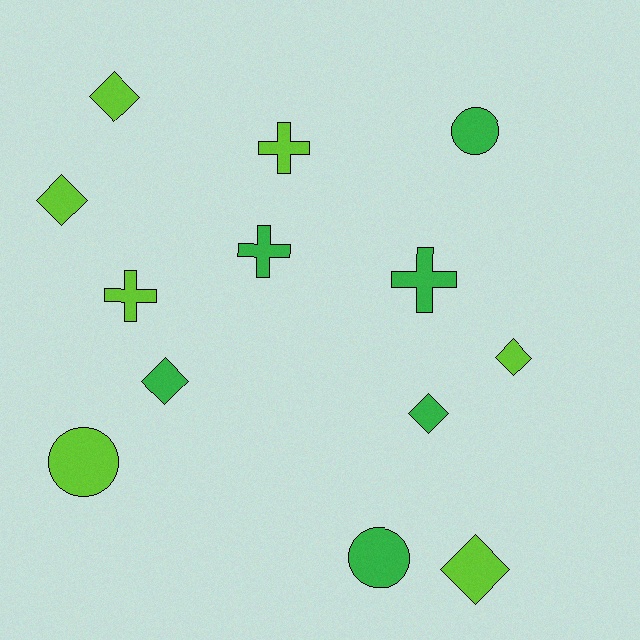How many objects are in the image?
There are 13 objects.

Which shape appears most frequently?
Diamond, with 6 objects.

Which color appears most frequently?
Lime, with 7 objects.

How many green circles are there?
There are 2 green circles.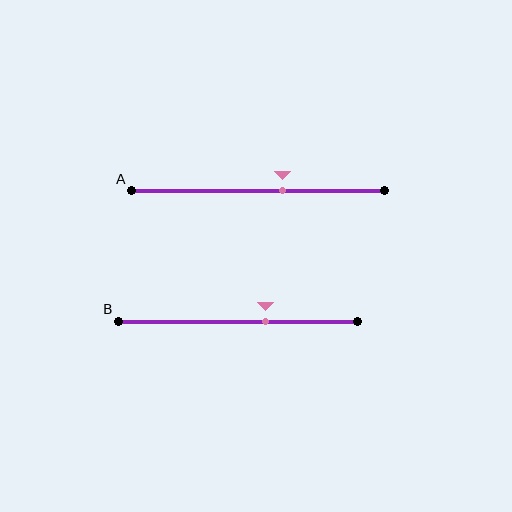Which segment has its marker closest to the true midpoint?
Segment A has its marker closest to the true midpoint.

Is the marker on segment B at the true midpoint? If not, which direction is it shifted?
No, the marker on segment B is shifted to the right by about 12% of the segment length.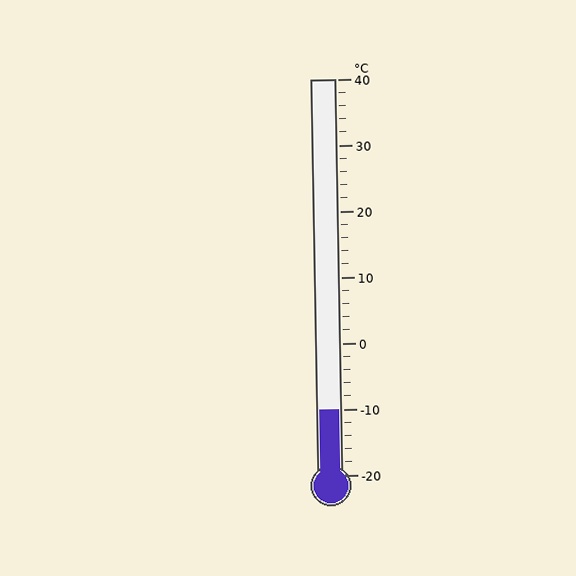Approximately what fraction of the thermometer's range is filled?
The thermometer is filled to approximately 15% of its range.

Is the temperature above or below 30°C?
The temperature is below 30°C.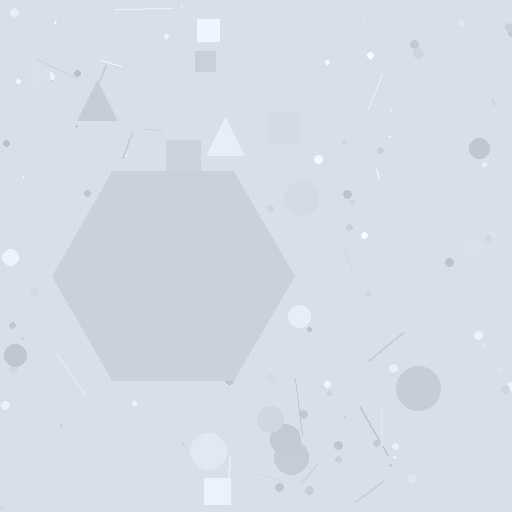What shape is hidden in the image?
A hexagon is hidden in the image.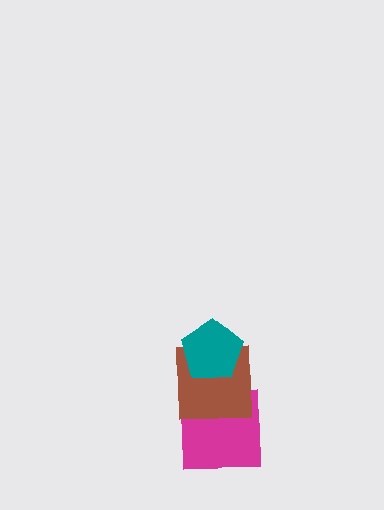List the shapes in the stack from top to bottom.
From top to bottom: the teal pentagon, the brown square, the magenta square.